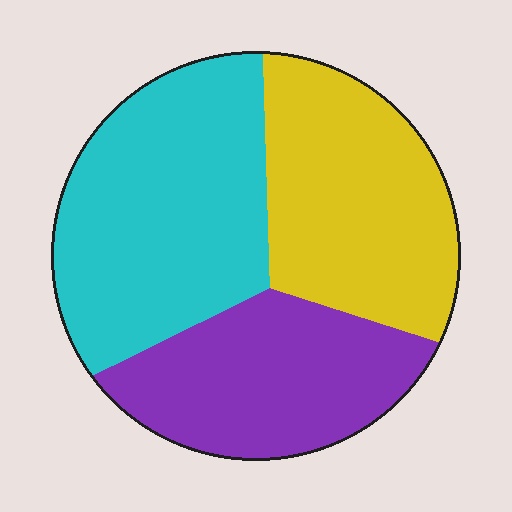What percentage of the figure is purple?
Purple covers 29% of the figure.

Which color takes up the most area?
Cyan, at roughly 40%.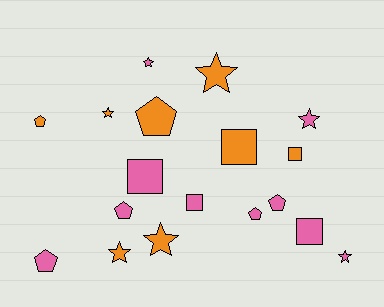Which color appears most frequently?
Pink, with 10 objects.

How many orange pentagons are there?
There are 2 orange pentagons.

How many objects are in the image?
There are 18 objects.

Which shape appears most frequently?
Star, with 7 objects.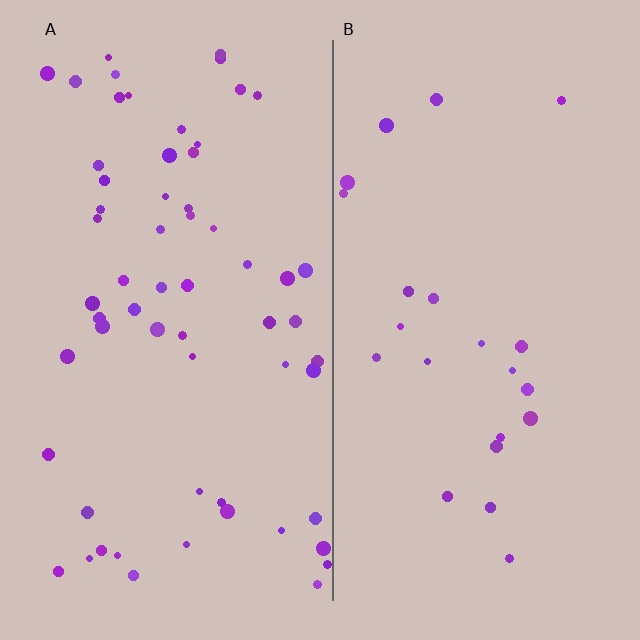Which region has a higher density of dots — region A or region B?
A (the left).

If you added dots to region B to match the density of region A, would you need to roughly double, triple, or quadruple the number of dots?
Approximately triple.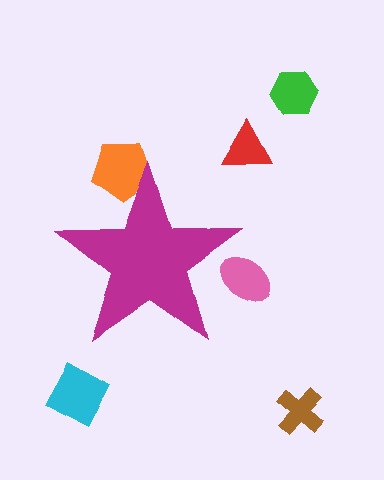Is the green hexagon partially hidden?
No, the green hexagon is fully visible.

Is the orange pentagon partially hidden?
Yes, the orange pentagon is partially hidden behind the magenta star.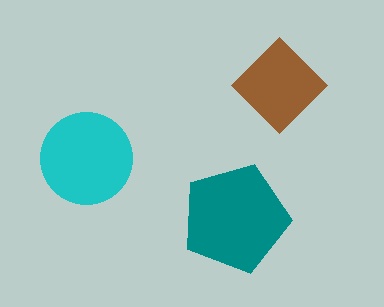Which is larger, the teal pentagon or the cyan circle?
The teal pentagon.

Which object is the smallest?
The brown diamond.